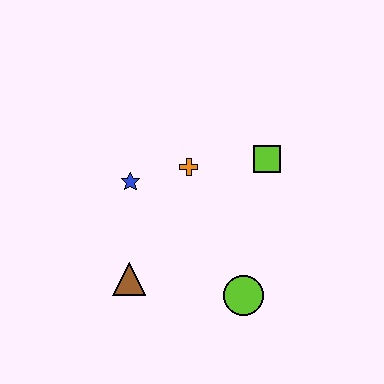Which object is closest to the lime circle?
The brown triangle is closest to the lime circle.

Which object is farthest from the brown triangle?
The lime square is farthest from the brown triangle.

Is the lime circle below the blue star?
Yes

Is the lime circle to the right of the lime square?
No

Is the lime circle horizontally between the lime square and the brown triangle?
Yes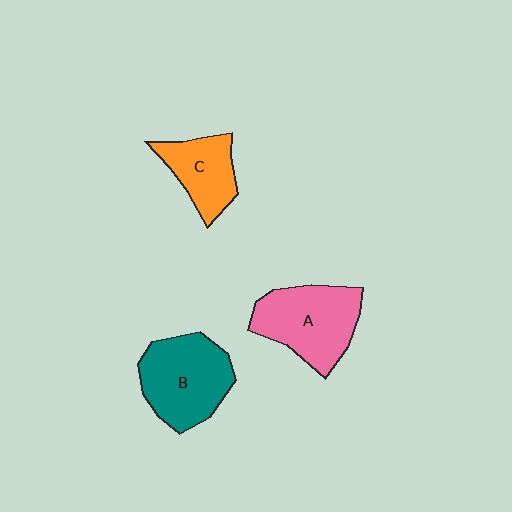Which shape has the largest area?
Shape B (teal).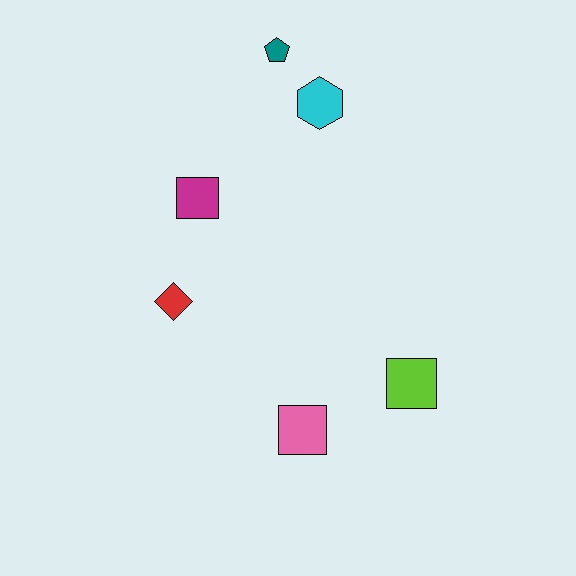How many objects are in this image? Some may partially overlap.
There are 6 objects.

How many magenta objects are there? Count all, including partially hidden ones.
There is 1 magenta object.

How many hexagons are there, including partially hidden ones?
There is 1 hexagon.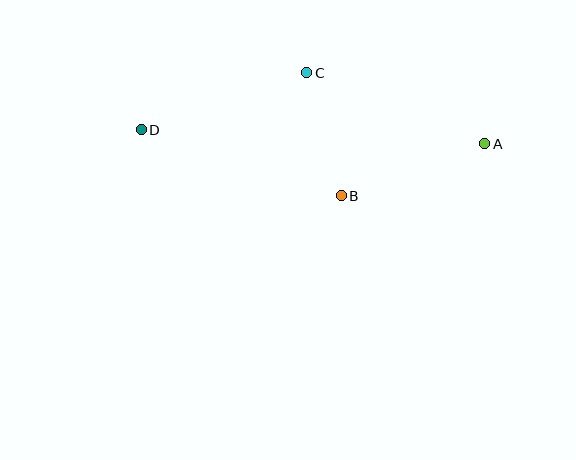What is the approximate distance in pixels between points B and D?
The distance between B and D is approximately 211 pixels.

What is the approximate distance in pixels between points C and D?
The distance between C and D is approximately 175 pixels.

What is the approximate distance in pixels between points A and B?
The distance between A and B is approximately 152 pixels.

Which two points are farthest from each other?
Points A and D are farthest from each other.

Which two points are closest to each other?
Points B and C are closest to each other.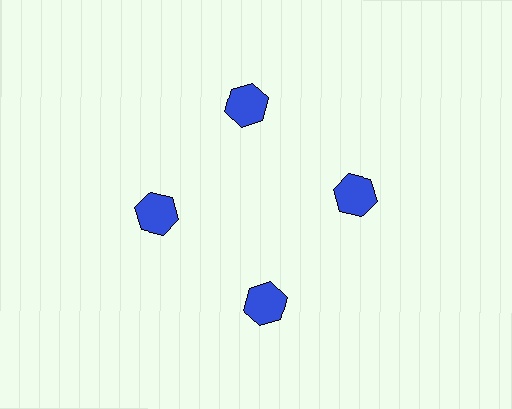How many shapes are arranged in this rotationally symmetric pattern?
There are 4 shapes, arranged in 4 groups of 1.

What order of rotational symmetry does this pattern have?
This pattern has 4-fold rotational symmetry.